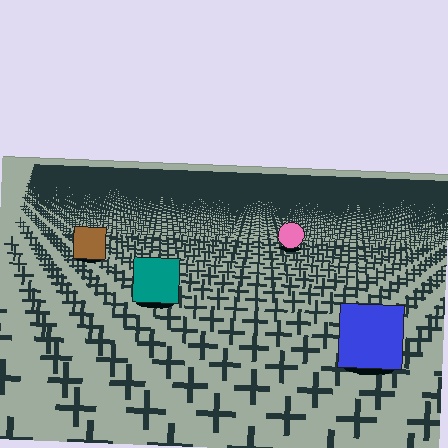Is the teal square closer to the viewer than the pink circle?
Yes. The teal square is closer — you can tell from the texture gradient: the ground texture is coarser near it.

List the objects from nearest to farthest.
From nearest to farthest: the blue square, the teal square, the brown square, the pink circle.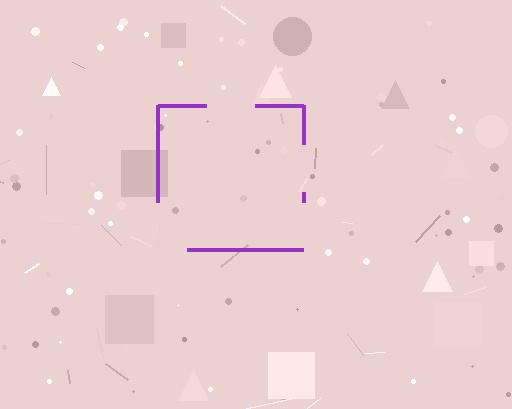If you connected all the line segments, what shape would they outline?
They would outline a square.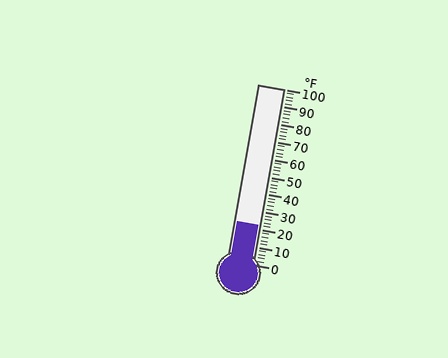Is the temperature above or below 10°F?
The temperature is above 10°F.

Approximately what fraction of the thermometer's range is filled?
The thermometer is filled to approximately 20% of its range.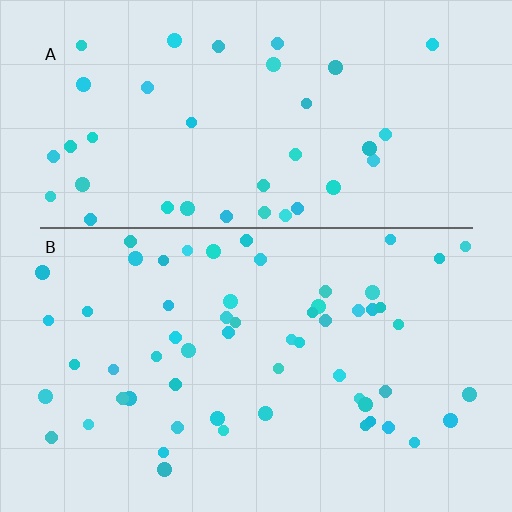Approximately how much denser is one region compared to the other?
Approximately 1.5× — region B over region A.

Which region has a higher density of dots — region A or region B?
B (the bottom).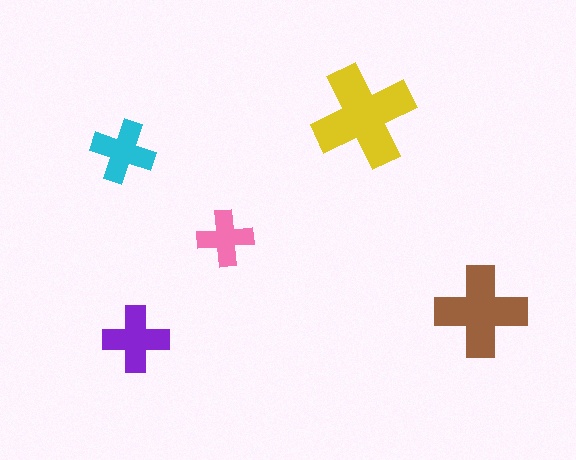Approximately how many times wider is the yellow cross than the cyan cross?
About 1.5 times wider.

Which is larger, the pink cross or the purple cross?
The purple one.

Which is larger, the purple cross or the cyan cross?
The purple one.